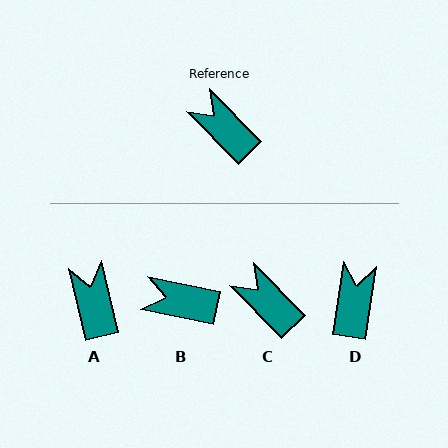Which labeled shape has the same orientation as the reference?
C.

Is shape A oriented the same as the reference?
No, it is off by about 31 degrees.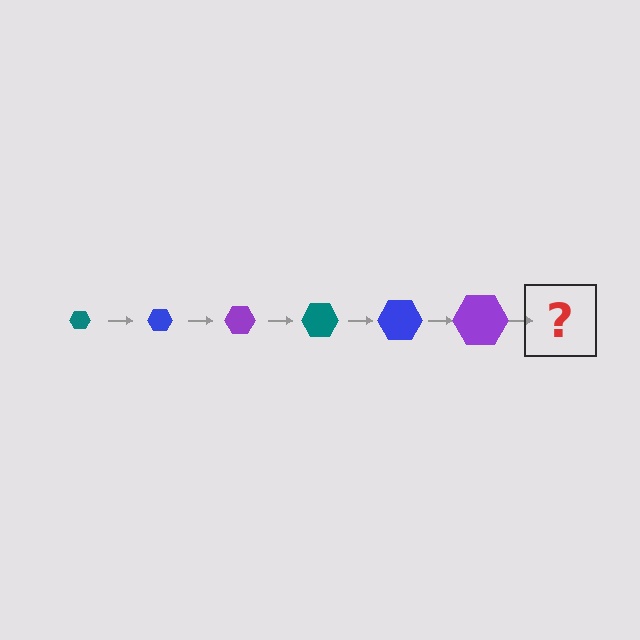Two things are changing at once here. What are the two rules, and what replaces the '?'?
The two rules are that the hexagon grows larger each step and the color cycles through teal, blue, and purple. The '?' should be a teal hexagon, larger than the previous one.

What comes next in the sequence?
The next element should be a teal hexagon, larger than the previous one.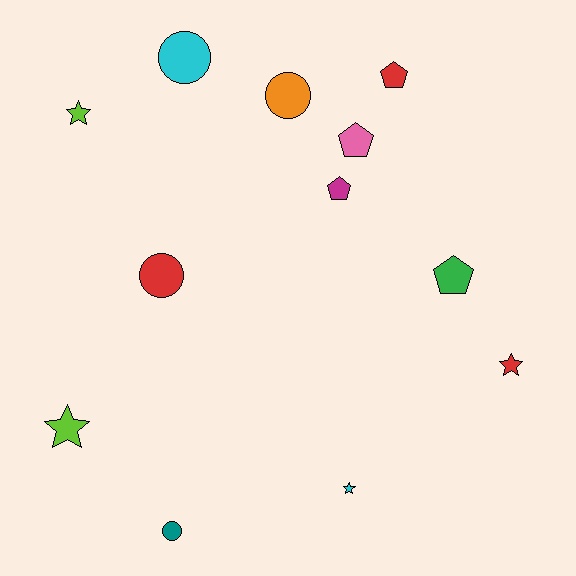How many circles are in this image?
There are 4 circles.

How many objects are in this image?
There are 12 objects.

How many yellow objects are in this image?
There are no yellow objects.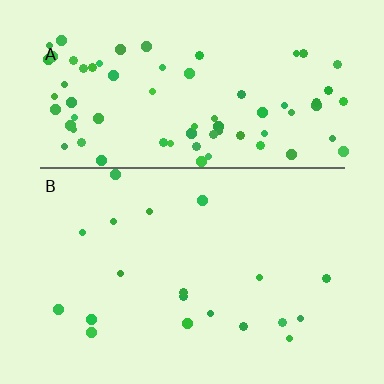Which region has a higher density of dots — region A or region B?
A (the top).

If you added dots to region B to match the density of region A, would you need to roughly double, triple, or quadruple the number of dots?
Approximately quadruple.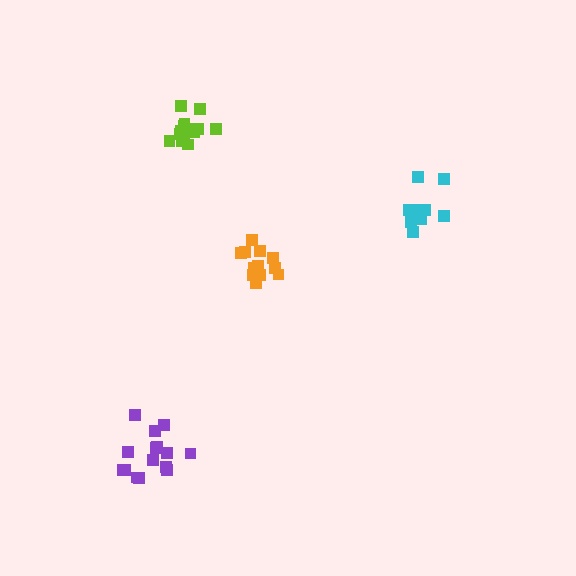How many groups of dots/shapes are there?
There are 4 groups.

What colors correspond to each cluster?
The clusters are colored: lime, orange, purple, cyan.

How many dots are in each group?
Group 1: 14 dots, Group 2: 12 dots, Group 3: 15 dots, Group 4: 9 dots (50 total).